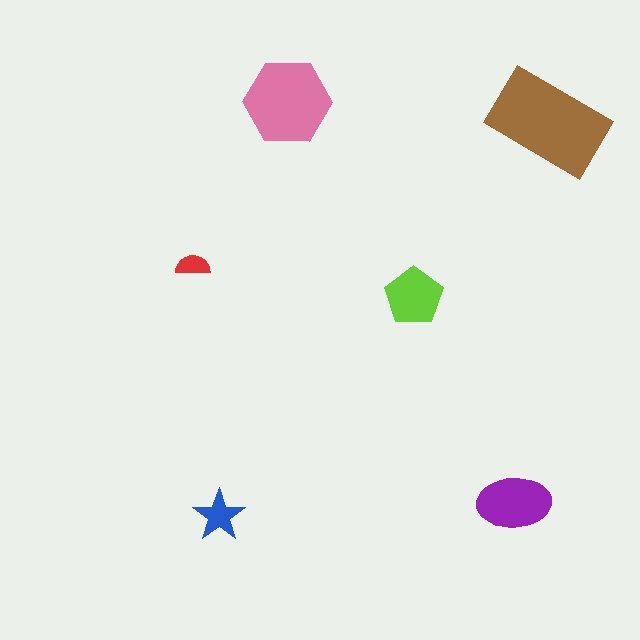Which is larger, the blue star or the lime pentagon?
The lime pentagon.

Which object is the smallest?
The red semicircle.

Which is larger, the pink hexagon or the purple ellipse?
The pink hexagon.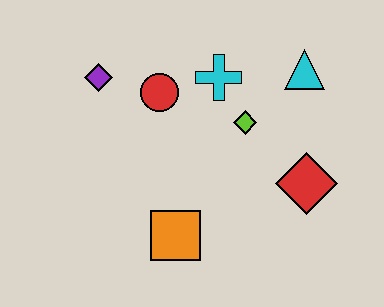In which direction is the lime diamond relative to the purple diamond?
The lime diamond is to the right of the purple diamond.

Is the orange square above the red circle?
No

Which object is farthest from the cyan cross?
The orange square is farthest from the cyan cross.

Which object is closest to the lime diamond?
The cyan cross is closest to the lime diamond.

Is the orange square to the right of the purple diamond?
Yes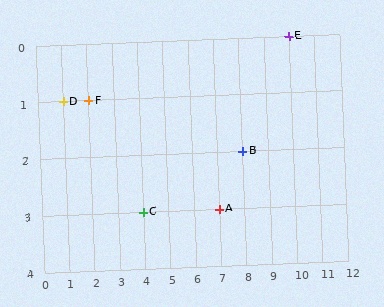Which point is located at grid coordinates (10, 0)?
Point E is at (10, 0).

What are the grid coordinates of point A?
Point A is at grid coordinates (7, 3).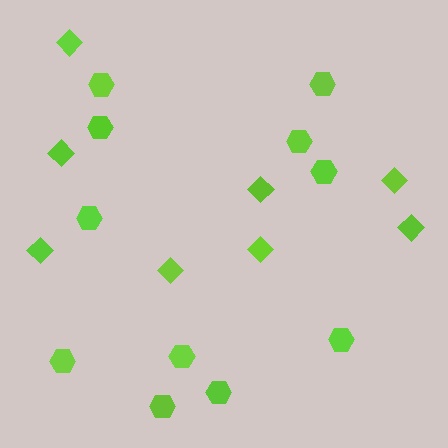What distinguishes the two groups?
There are 2 groups: one group of hexagons (11) and one group of diamonds (8).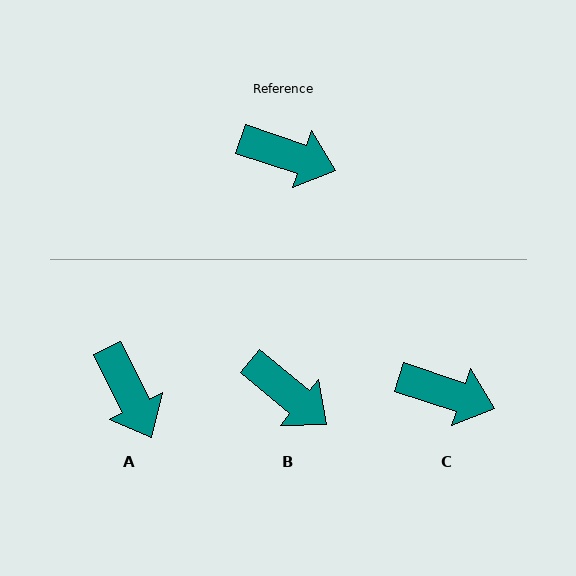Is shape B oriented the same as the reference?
No, it is off by about 22 degrees.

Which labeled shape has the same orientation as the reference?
C.